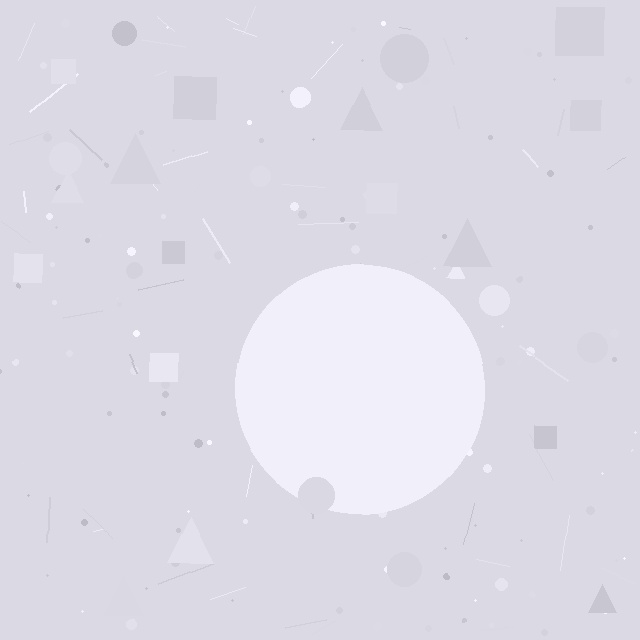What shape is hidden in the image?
A circle is hidden in the image.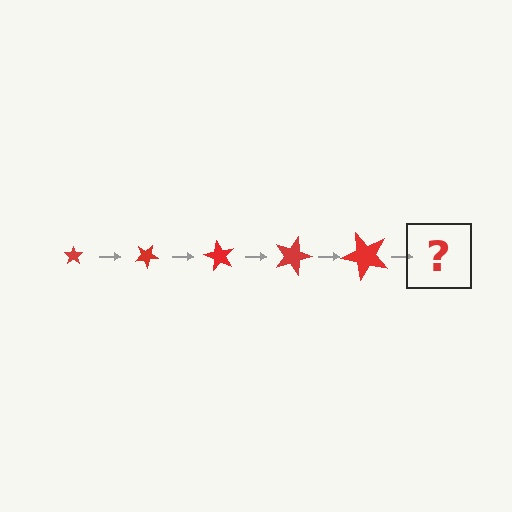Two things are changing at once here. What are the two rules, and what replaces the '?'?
The two rules are that the star grows larger each step and it rotates 30 degrees each step. The '?' should be a star, larger than the previous one and rotated 150 degrees from the start.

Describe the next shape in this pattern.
It should be a star, larger than the previous one and rotated 150 degrees from the start.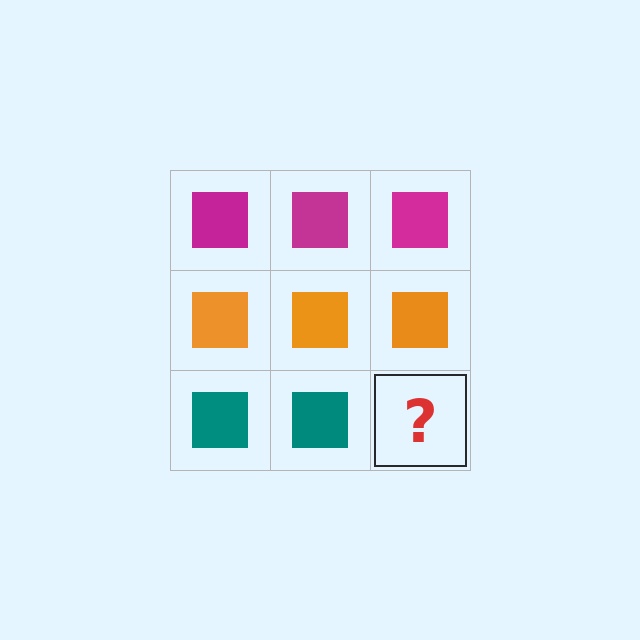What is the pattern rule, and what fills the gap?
The rule is that each row has a consistent color. The gap should be filled with a teal square.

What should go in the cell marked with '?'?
The missing cell should contain a teal square.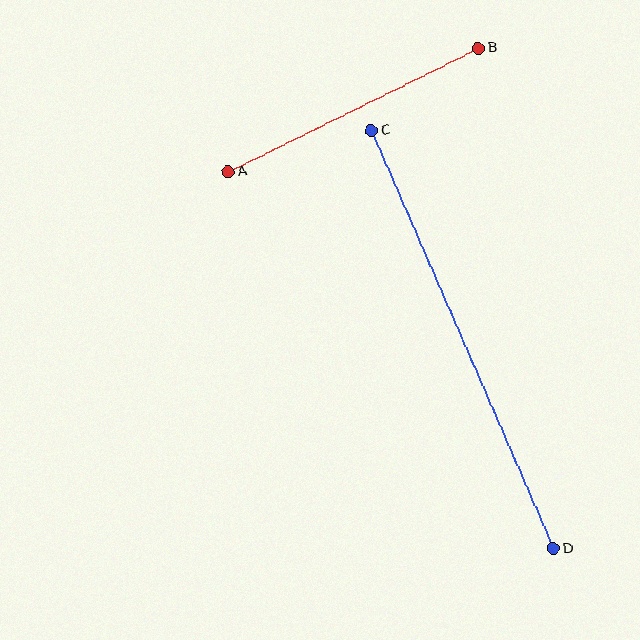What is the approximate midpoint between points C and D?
The midpoint is at approximately (463, 340) pixels.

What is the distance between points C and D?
The distance is approximately 456 pixels.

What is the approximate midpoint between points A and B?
The midpoint is at approximately (353, 110) pixels.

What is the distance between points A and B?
The distance is approximately 279 pixels.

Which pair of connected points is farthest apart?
Points C and D are farthest apart.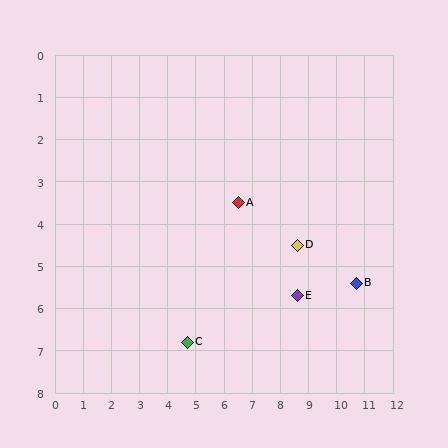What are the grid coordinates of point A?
Point A is at approximately (6.5, 3.5).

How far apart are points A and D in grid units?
Points A and D are about 2.3 grid units apart.